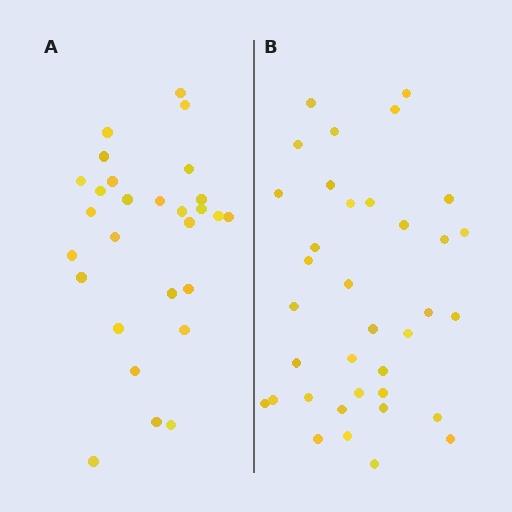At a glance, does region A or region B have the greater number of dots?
Region B (the right region) has more dots.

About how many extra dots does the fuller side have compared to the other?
Region B has roughly 8 or so more dots than region A.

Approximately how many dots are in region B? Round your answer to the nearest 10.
About 40 dots. (The exact count is 36, which rounds to 40.)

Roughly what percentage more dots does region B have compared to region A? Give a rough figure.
About 30% more.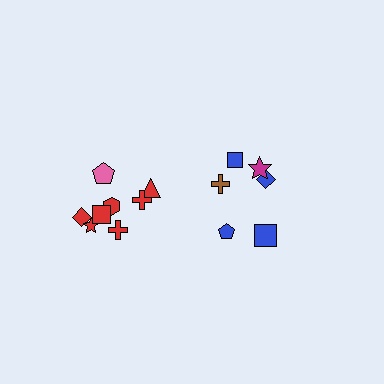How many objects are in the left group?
There are 8 objects.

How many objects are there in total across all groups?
There are 14 objects.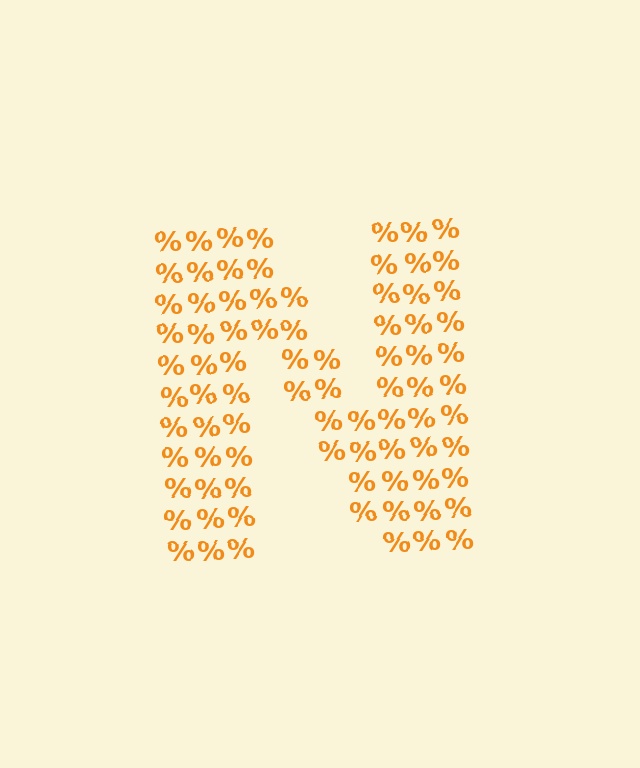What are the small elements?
The small elements are percent signs.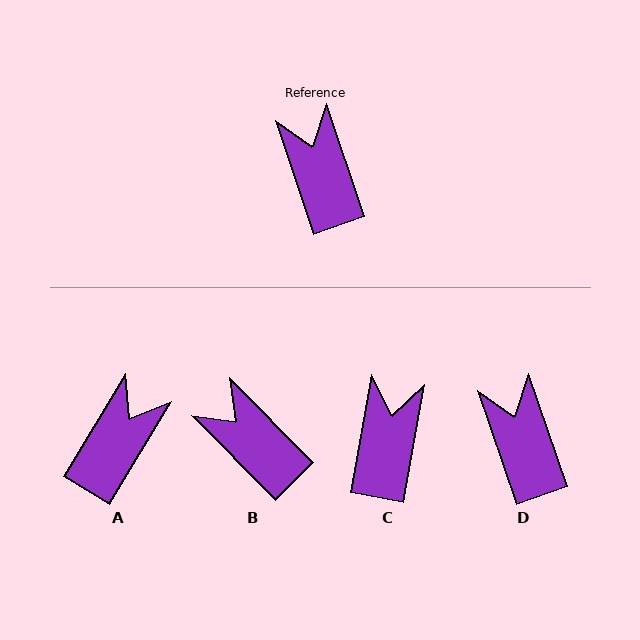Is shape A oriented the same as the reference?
No, it is off by about 50 degrees.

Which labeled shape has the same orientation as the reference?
D.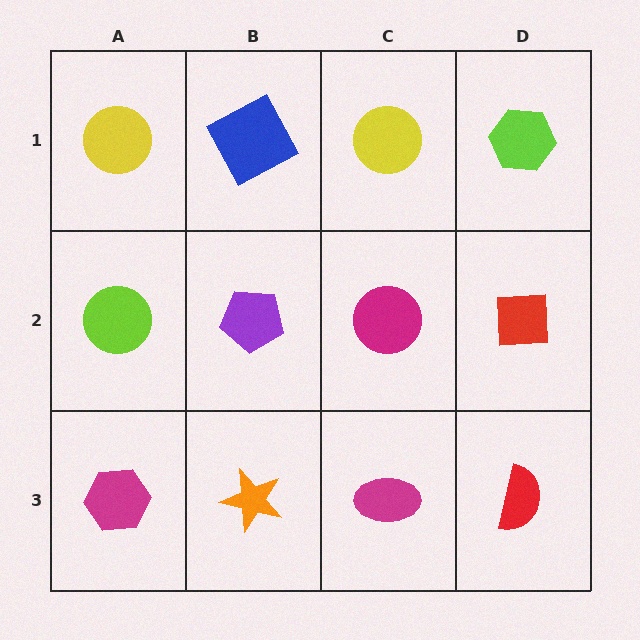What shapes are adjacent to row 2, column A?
A yellow circle (row 1, column A), a magenta hexagon (row 3, column A), a purple pentagon (row 2, column B).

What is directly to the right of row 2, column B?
A magenta circle.